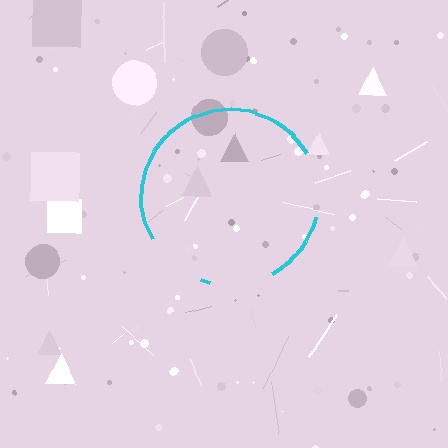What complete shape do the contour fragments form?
The contour fragments form a circle.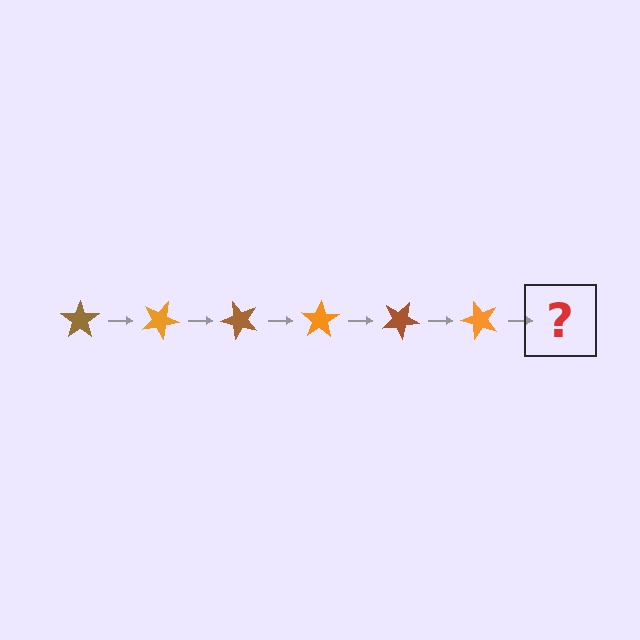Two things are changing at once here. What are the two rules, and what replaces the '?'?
The two rules are that it rotates 25 degrees each step and the color cycles through brown and orange. The '?' should be a brown star, rotated 150 degrees from the start.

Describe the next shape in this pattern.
It should be a brown star, rotated 150 degrees from the start.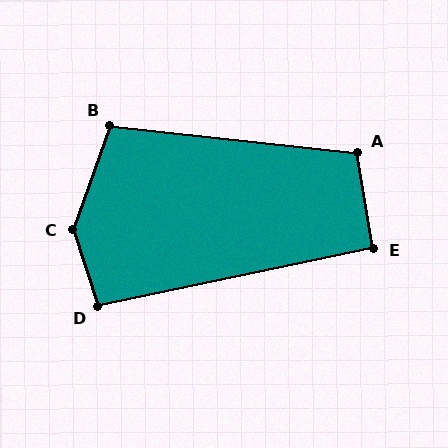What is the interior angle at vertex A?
Approximately 106 degrees (obtuse).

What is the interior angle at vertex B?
Approximately 103 degrees (obtuse).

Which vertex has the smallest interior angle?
E, at approximately 92 degrees.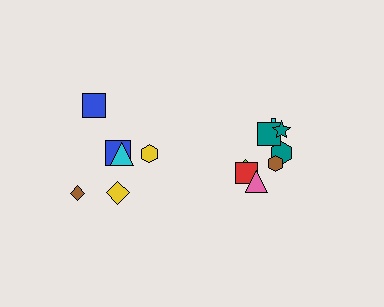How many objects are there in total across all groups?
There are 14 objects.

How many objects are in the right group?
There are 8 objects.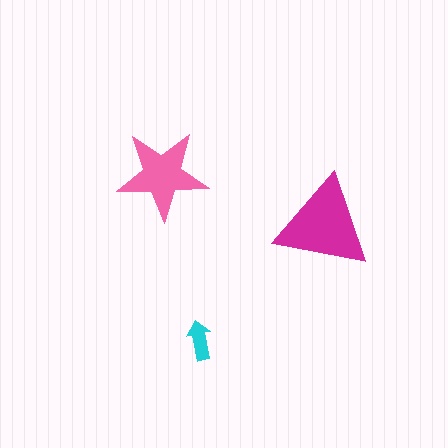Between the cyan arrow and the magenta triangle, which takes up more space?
The magenta triangle.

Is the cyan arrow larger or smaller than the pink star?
Smaller.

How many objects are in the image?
There are 3 objects in the image.